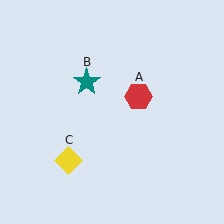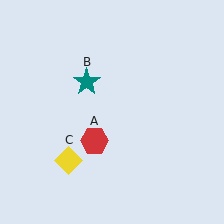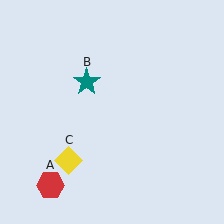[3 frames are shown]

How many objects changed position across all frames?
1 object changed position: red hexagon (object A).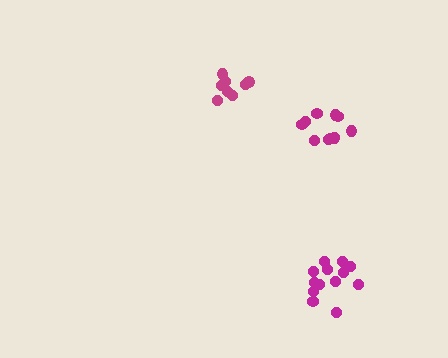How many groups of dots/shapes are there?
There are 3 groups.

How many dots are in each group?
Group 1: 8 dots, Group 2: 14 dots, Group 3: 11 dots (33 total).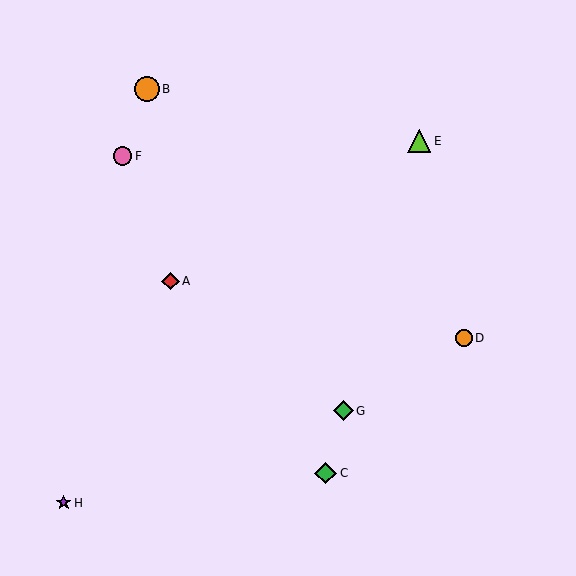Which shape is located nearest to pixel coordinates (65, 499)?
The purple star (labeled H) at (64, 503) is nearest to that location.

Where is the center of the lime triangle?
The center of the lime triangle is at (419, 141).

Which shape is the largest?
The orange circle (labeled B) is the largest.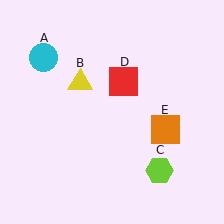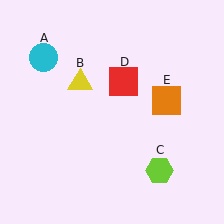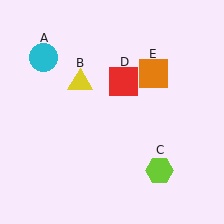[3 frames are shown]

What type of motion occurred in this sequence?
The orange square (object E) rotated counterclockwise around the center of the scene.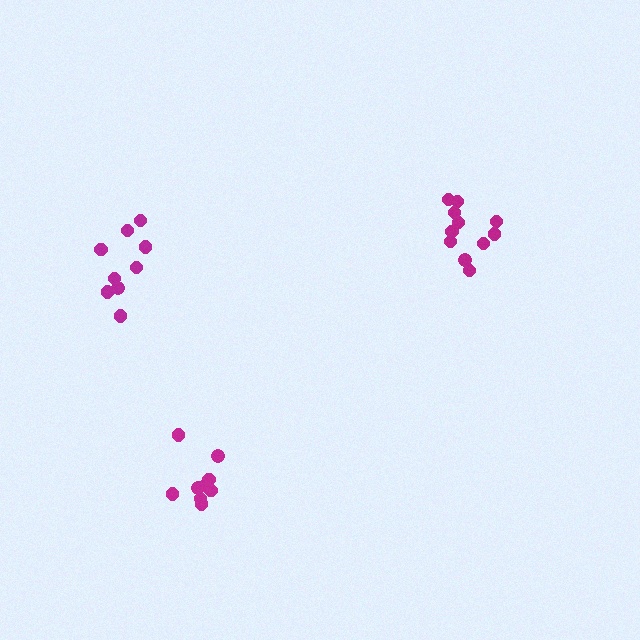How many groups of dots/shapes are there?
There are 3 groups.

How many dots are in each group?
Group 1: 9 dots, Group 2: 11 dots, Group 3: 9 dots (29 total).